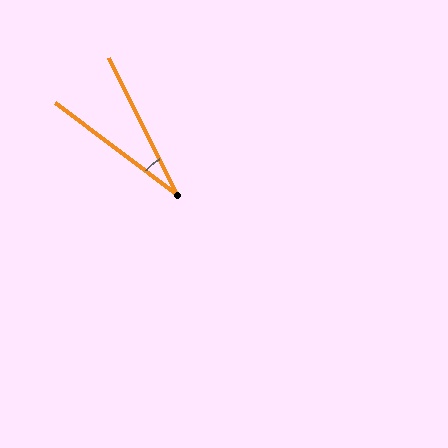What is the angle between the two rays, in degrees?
Approximately 26 degrees.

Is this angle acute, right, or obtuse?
It is acute.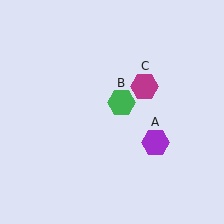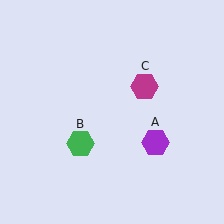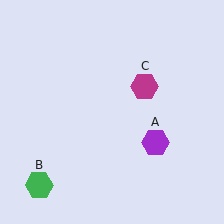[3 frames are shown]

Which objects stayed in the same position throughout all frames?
Purple hexagon (object A) and magenta hexagon (object C) remained stationary.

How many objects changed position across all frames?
1 object changed position: green hexagon (object B).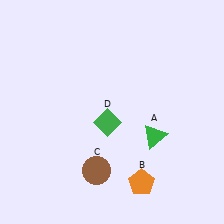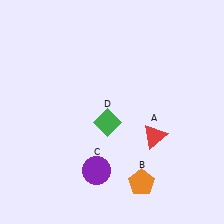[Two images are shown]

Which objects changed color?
A changed from green to red. C changed from brown to purple.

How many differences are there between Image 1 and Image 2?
There are 2 differences between the two images.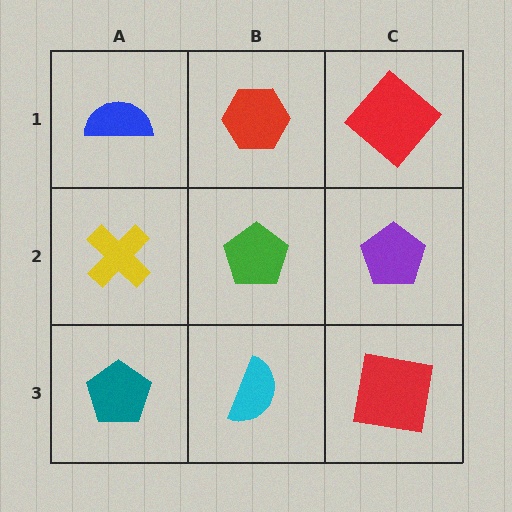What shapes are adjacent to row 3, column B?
A green pentagon (row 2, column B), a teal pentagon (row 3, column A), a red square (row 3, column C).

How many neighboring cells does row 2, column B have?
4.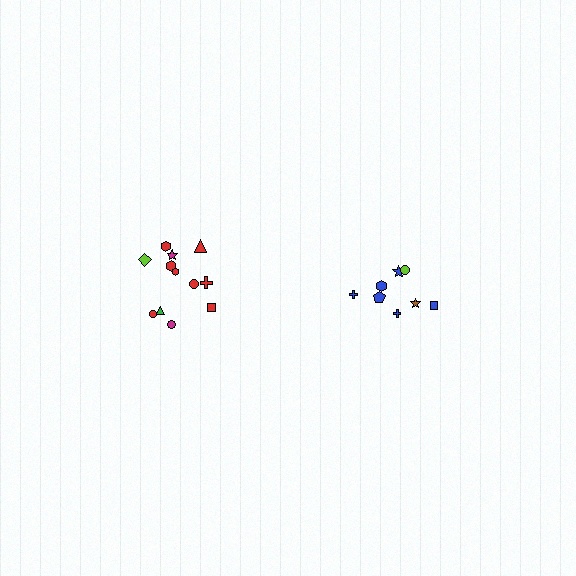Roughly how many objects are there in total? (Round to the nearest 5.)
Roughly 20 objects in total.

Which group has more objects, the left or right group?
The left group.